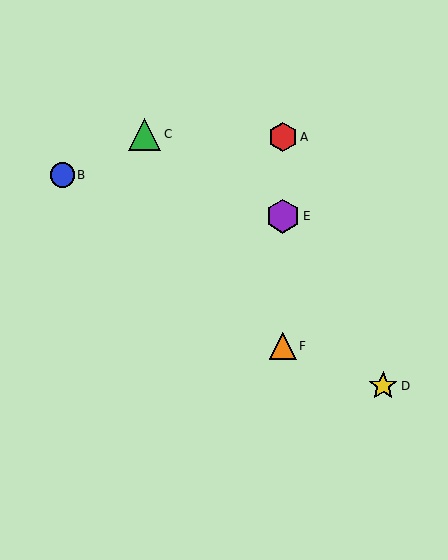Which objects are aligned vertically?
Objects A, E, F are aligned vertically.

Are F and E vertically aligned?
Yes, both are at x≈283.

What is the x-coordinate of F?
Object F is at x≈283.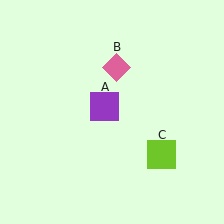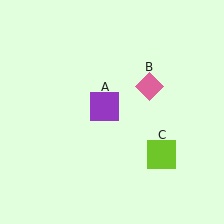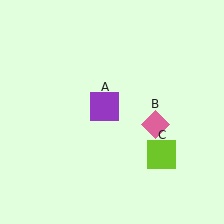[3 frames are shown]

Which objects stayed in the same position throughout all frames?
Purple square (object A) and lime square (object C) remained stationary.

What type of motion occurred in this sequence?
The pink diamond (object B) rotated clockwise around the center of the scene.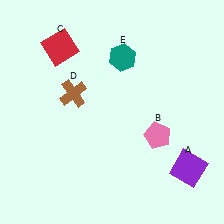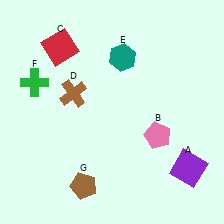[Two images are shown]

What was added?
A green cross (F), a brown pentagon (G) were added in Image 2.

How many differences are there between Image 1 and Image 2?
There are 2 differences between the two images.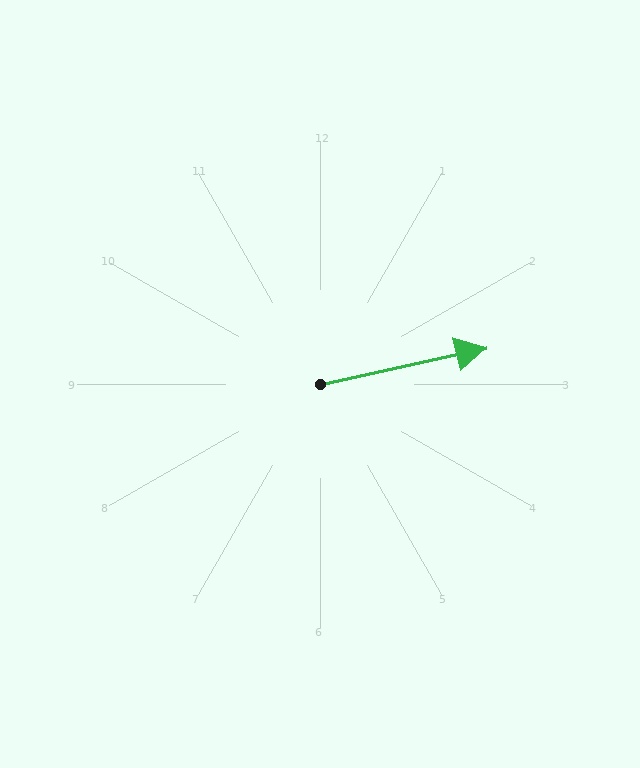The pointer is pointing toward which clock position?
Roughly 3 o'clock.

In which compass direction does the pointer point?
East.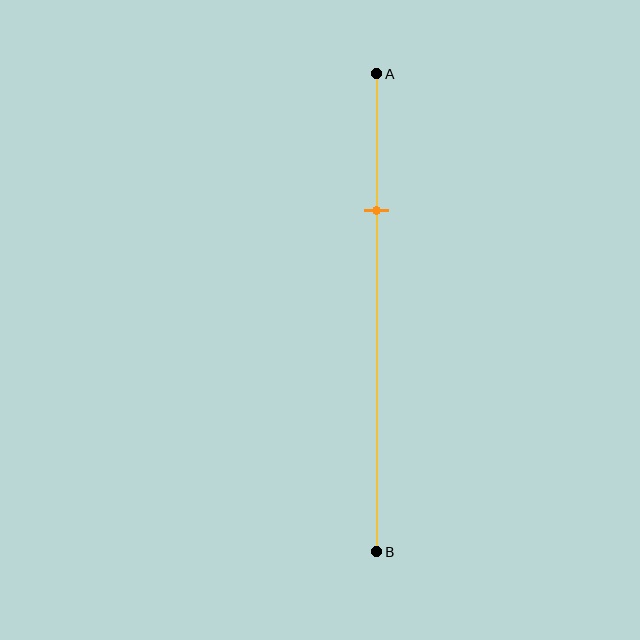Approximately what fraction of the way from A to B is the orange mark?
The orange mark is approximately 30% of the way from A to B.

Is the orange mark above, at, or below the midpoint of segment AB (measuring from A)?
The orange mark is above the midpoint of segment AB.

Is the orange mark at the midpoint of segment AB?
No, the mark is at about 30% from A, not at the 50% midpoint.